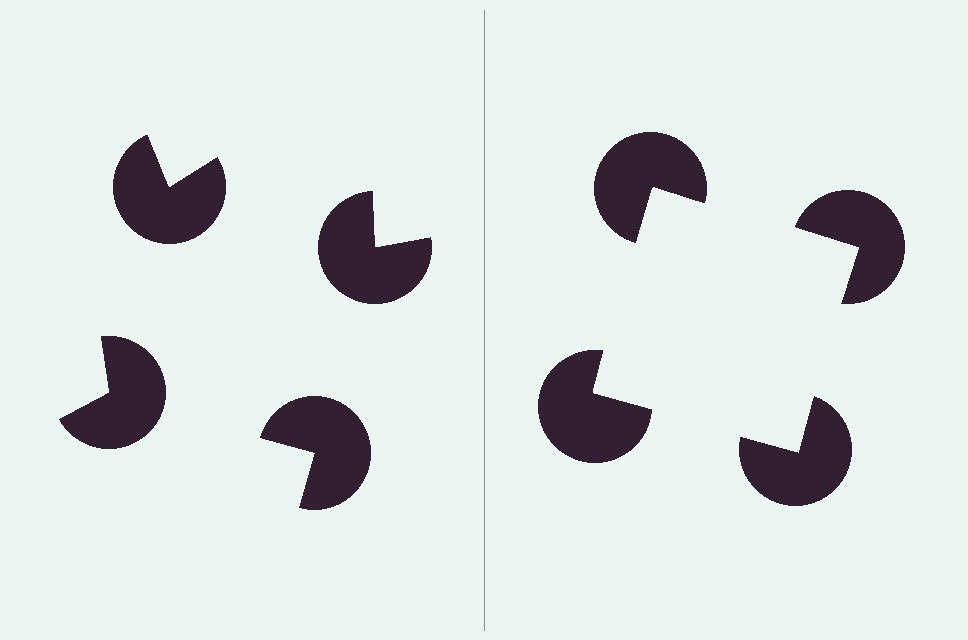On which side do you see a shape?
An illusory square appears on the right side. On the left side the wedge cuts are rotated, so no coherent shape forms.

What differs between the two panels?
The pac-man discs are positioned identically on both sides; only the wedge orientations differ. On the right they align to a square; on the left they are misaligned.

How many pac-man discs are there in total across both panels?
8 — 4 on each side.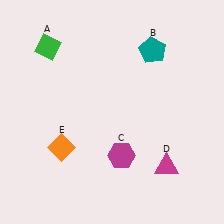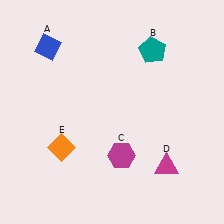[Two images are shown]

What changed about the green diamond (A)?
In Image 1, A is green. In Image 2, it changed to blue.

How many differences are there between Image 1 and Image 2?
There is 1 difference between the two images.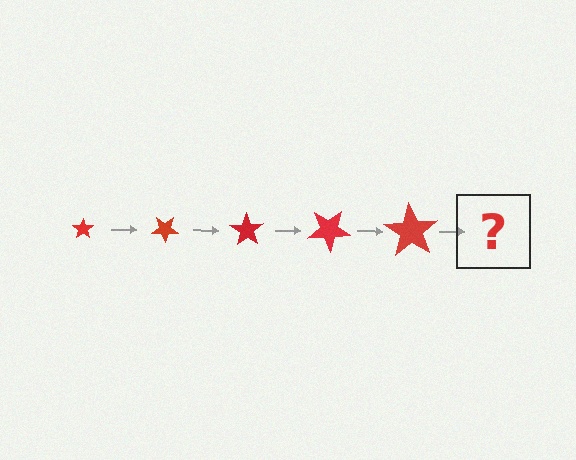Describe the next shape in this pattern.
It should be a star, larger than the previous one and rotated 175 degrees from the start.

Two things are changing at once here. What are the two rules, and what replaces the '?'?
The two rules are that the star grows larger each step and it rotates 35 degrees each step. The '?' should be a star, larger than the previous one and rotated 175 degrees from the start.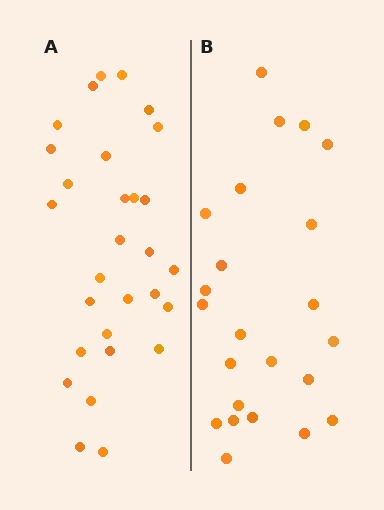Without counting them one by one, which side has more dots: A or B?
Region A (the left region) has more dots.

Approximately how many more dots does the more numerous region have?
Region A has about 6 more dots than region B.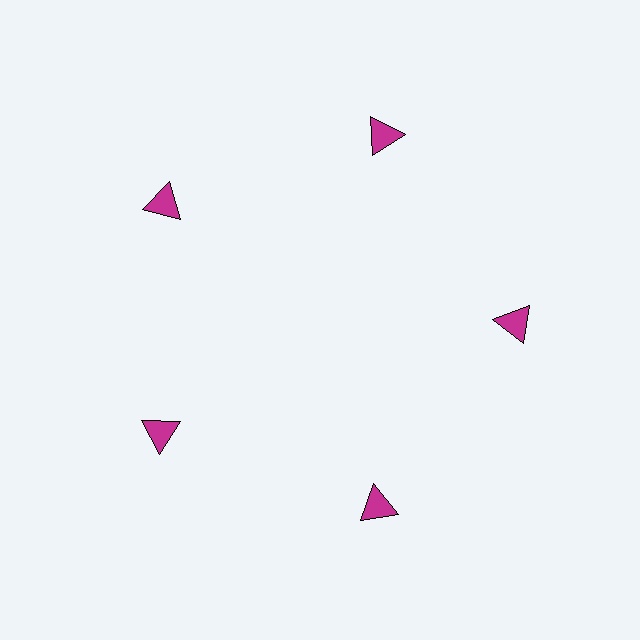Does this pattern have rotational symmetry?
Yes, this pattern has 5-fold rotational symmetry. It looks the same after rotating 72 degrees around the center.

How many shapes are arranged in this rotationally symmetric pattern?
There are 5 shapes, arranged in 5 groups of 1.